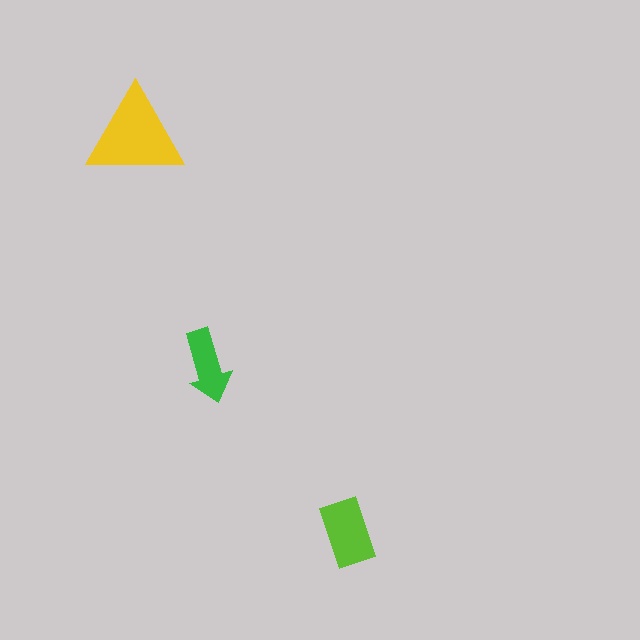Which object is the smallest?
The green arrow.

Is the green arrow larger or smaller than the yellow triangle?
Smaller.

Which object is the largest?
The yellow triangle.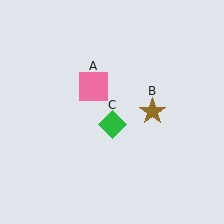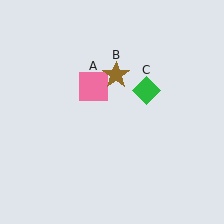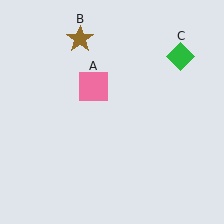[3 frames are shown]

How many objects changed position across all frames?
2 objects changed position: brown star (object B), green diamond (object C).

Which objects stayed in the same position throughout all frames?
Pink square (object A) remained stationary.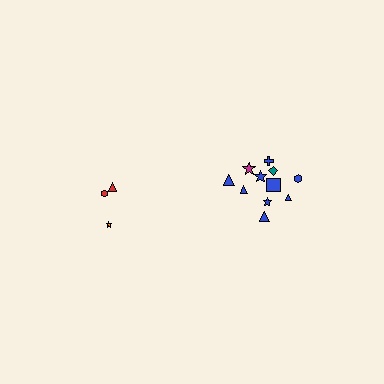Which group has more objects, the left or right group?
The right group.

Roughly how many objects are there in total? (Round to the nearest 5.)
Roughly 15 objects in total.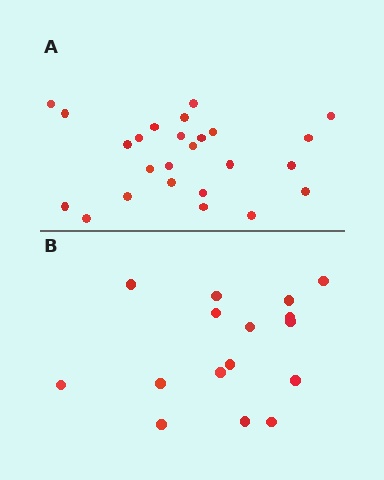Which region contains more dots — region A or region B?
Region A (the top region) has more dots.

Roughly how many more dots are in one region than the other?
Region A has roughly 8 or so more dots than region B.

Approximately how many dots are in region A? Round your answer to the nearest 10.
About 20 dots. (The exact count is 25, which rounds to 20.)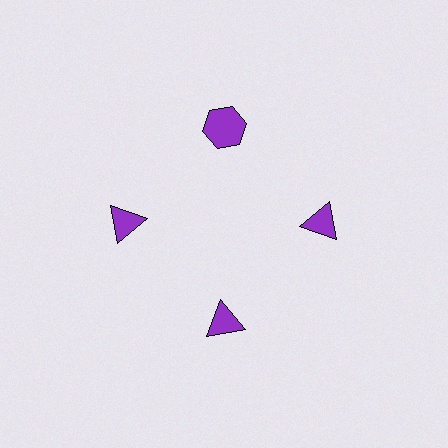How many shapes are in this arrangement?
There are 4 shapes arranged in a ring pattern.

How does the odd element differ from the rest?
It has a different shape: hexagon instead of triangle.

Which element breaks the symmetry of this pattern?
The purple hexagon at roughly the 12 o'clock position breaks the symmetry. All other shapes are purple triangles.